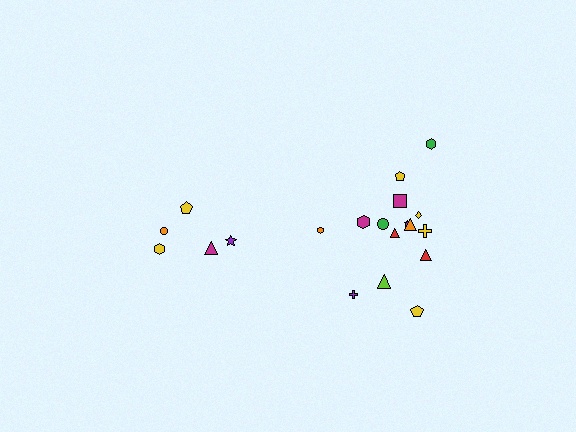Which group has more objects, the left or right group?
The right group.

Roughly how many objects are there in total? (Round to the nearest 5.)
Roughly 20 objects in total.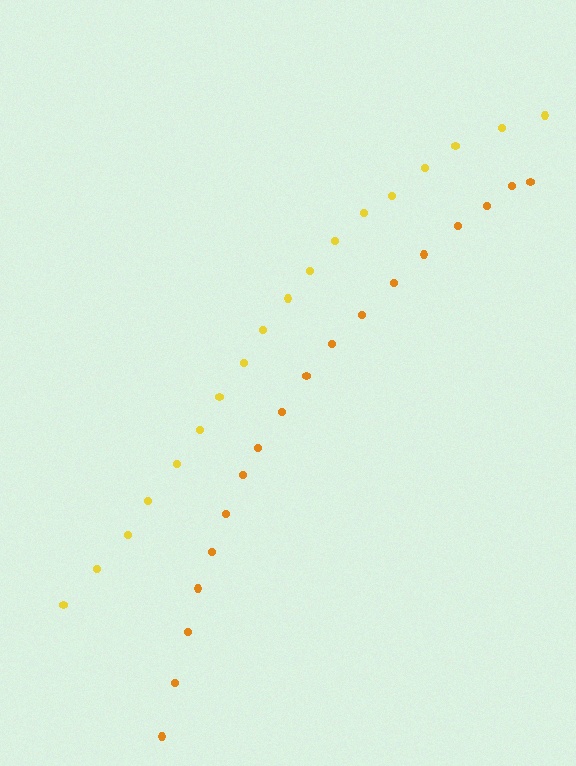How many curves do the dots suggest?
There are 2 distinct paths.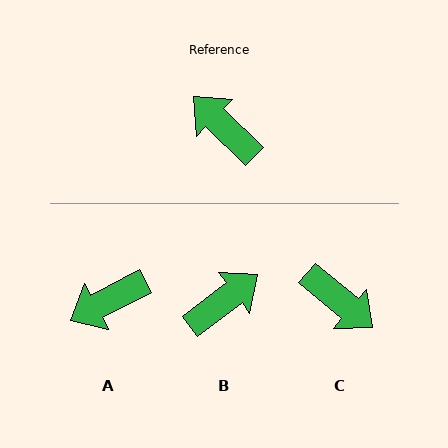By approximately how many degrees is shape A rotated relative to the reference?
Approximately 72 degrees counter-clockwise.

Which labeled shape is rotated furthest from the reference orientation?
C, about 176 degrees away.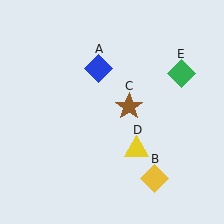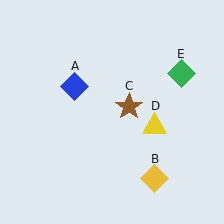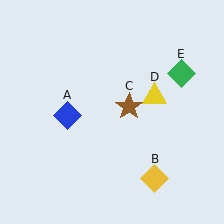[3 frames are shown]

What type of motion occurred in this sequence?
The blue diamond (object A), yellow triangle (object D) rotated counterclockwise around the center of the scene.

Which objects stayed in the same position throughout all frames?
Yellow diamond (object B) and brown star (object C) and green diamond (object E) remained stationary.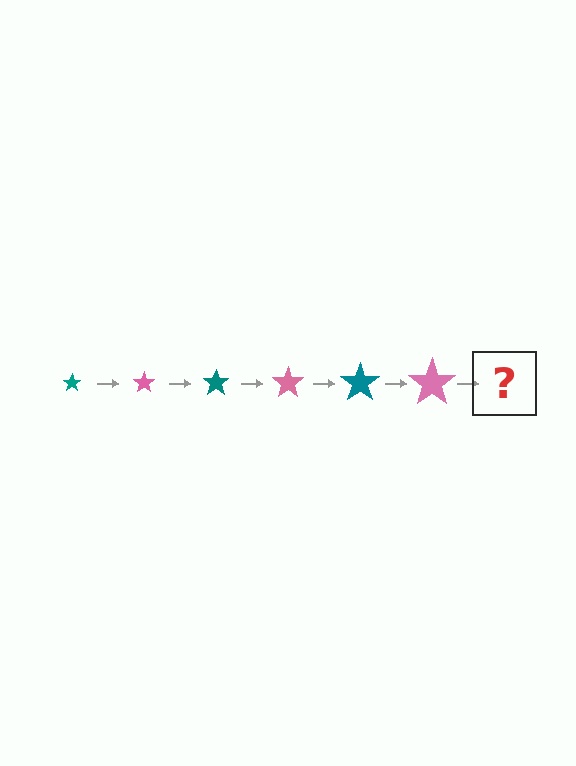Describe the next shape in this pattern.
It should be a teal star, larger than the previous one.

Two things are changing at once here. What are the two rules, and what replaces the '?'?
The two rules are that the star grows larger each step and the color cycles through teal and pink. The '?' should be a teal star, larger than the previous one.